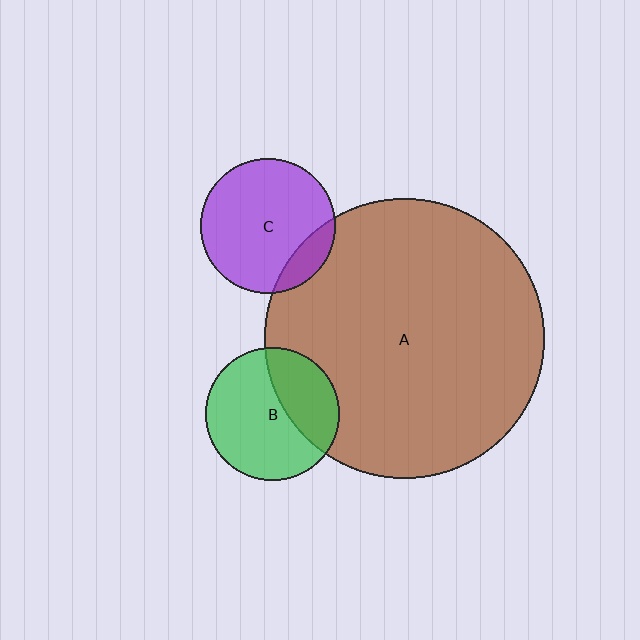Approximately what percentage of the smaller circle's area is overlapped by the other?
Approximately 15%.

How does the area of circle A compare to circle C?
Approximately 4.3 times.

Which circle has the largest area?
Circle A (brown).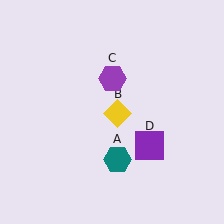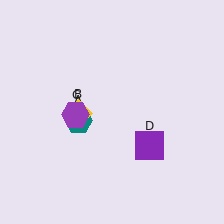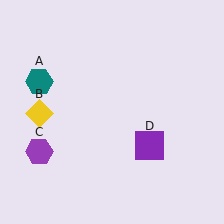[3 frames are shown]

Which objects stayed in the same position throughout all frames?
Purple square (object D) remained stationary.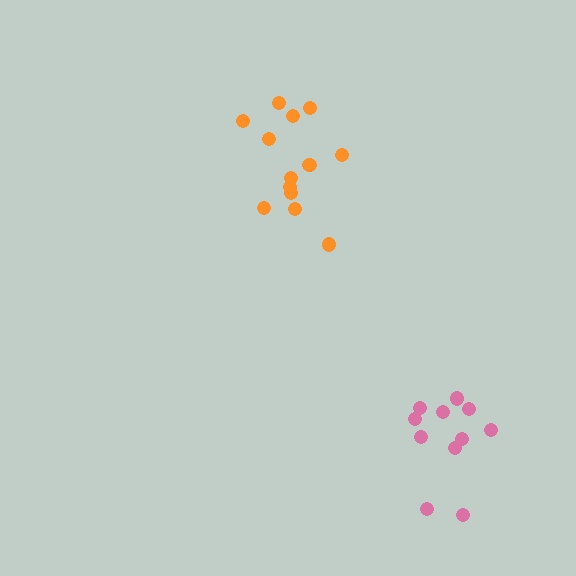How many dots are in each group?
Group 1: 13 dots, Group 2: 11 dots (24 total).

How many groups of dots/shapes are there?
There are 2 groups.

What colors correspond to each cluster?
The clusters are colored: orange, pink.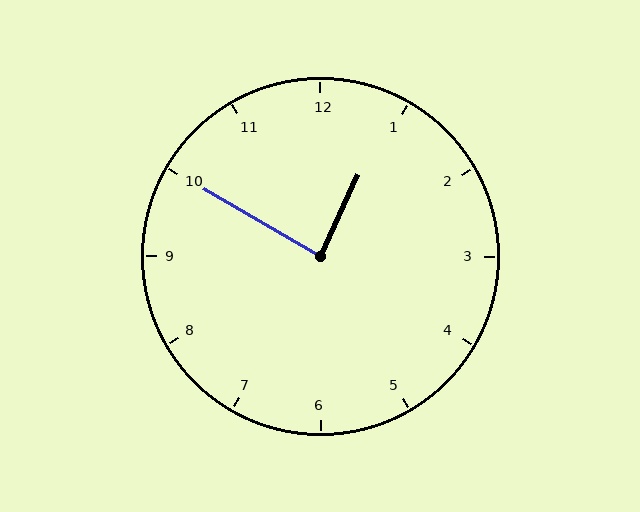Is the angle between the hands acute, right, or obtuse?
It is right.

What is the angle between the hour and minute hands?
Approximately 85 degrees.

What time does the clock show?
12:50.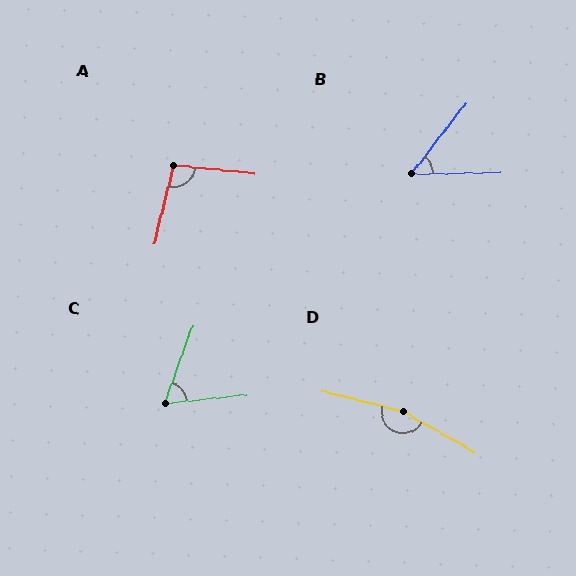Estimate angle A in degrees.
Approximately 98 degrees.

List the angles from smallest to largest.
B (51°), C (64°), A (98°), D (165°).